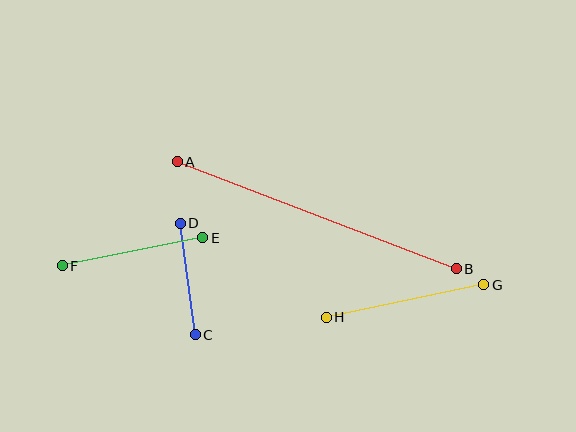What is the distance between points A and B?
The distance is approximately 299 pixels.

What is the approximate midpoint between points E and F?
The midpoint is at approximately (133, 252) pixels.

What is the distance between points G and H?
The distance is approximately 161 pixels.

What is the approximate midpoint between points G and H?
The midpoint is at approximately (405, 301) pixels.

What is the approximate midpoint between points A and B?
The midpoint is at approximately (317, 215) pixels.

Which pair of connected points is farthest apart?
Points A and B are farthest apart.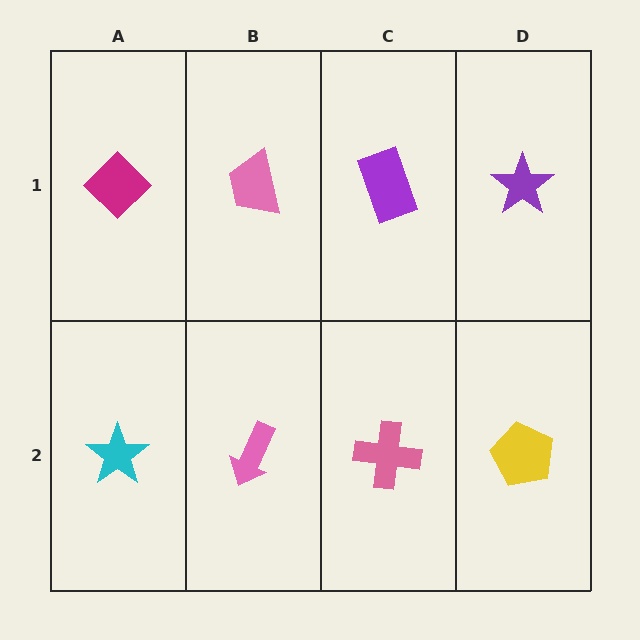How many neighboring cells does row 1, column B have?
3.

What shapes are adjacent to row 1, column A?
A cyan star (row 2, column A), a pink trapezoid (row 1, column B).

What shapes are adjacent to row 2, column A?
A magenta diamond (row 1, column A), a pink arrow (row 2, column B).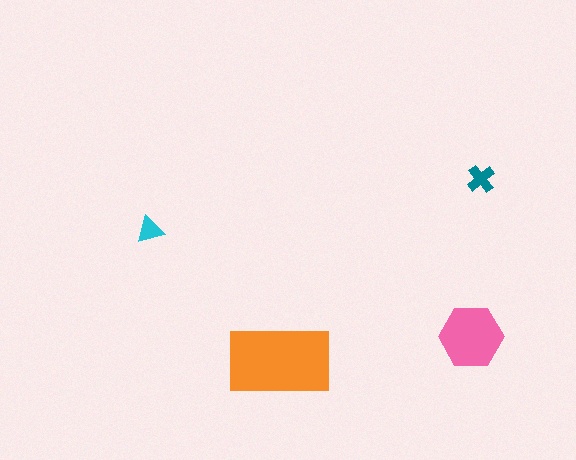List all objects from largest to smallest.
The orange rectangle, the pink hexagon, the teal cross, the cyan triangle.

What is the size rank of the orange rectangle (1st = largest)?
1st.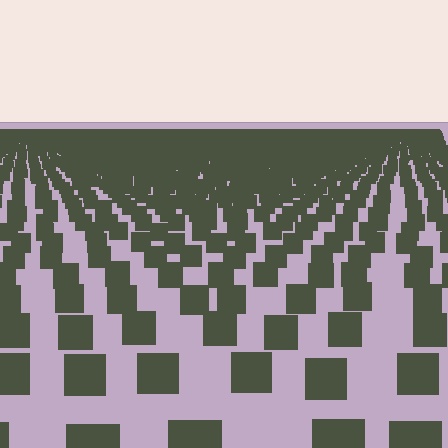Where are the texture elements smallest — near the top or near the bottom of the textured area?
Near the top.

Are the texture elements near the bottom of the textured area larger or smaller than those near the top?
Larger. Near the bottom, elements are closer to the viewer and appear at a bigger on-screen size.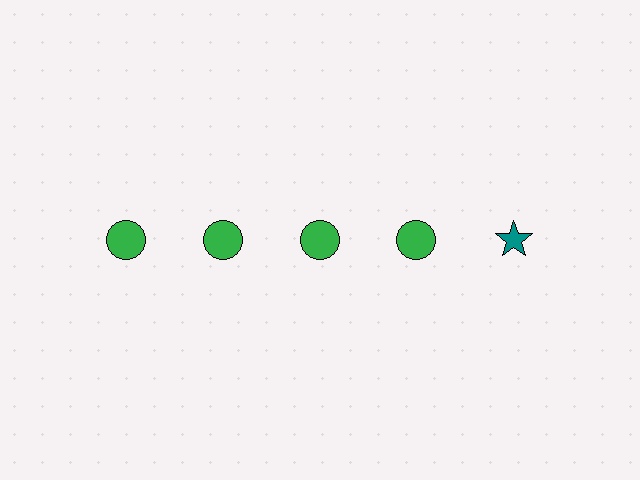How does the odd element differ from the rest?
It differs in both color (teal instead of green) and shape (star instead of circle).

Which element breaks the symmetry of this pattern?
The teal star in the top row, rightmost column breaks the symmetry. All other shapes are green circles.